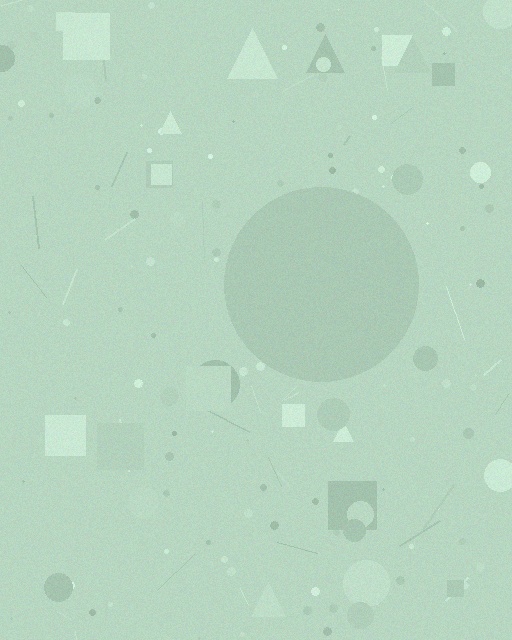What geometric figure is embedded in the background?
A circle is embedded in the background.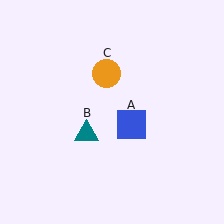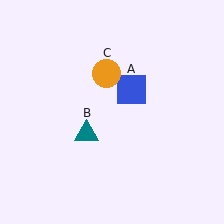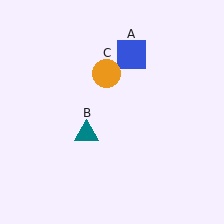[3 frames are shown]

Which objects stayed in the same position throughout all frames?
Teal triangle (object B) and orange circle (object C) remained stationary.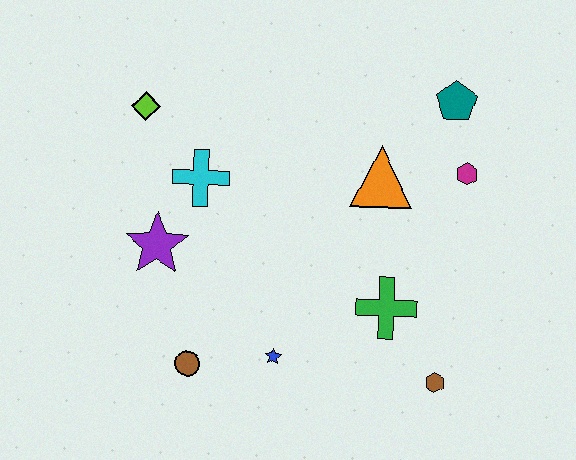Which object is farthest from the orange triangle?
The brown circle is farthest from the orange triangle.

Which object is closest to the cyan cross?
The purple star is closest to the cyan cross.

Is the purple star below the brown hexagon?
No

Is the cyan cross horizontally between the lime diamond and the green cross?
Yes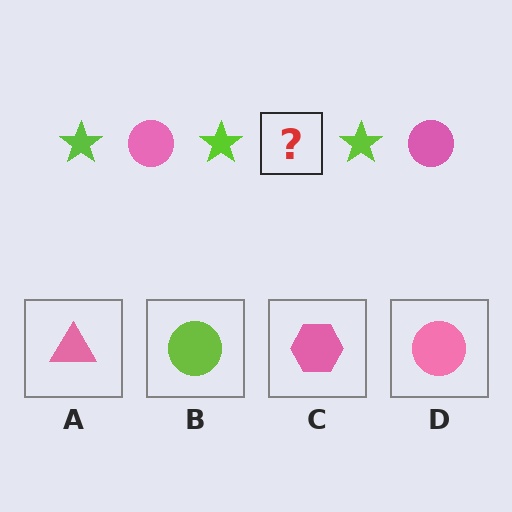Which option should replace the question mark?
Option D.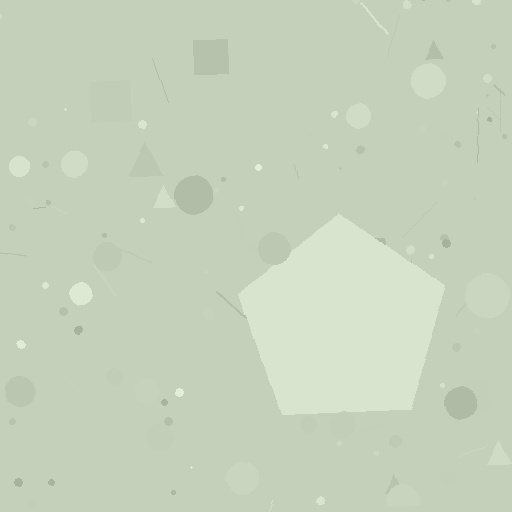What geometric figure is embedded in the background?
A pentagon is embedded in the background.